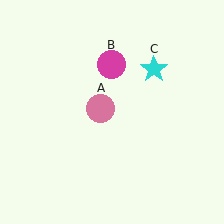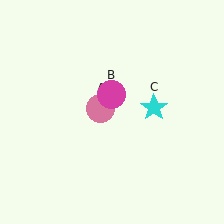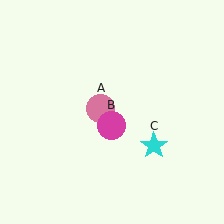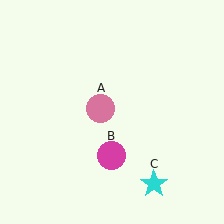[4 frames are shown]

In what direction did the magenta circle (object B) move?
The magenta circle (object B) moved down.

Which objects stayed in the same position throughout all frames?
Pink circle (object A) remained stationary.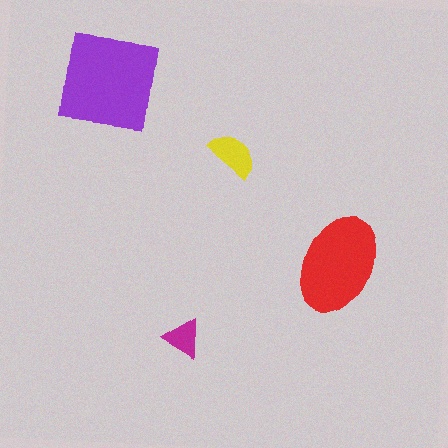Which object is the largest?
The purple square.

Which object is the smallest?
The magenta triangle.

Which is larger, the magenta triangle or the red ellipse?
The red ellipse.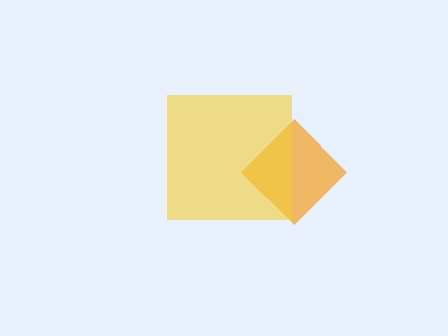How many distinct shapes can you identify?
There are 2 distinct shapes: an orange diamond, a yellow square.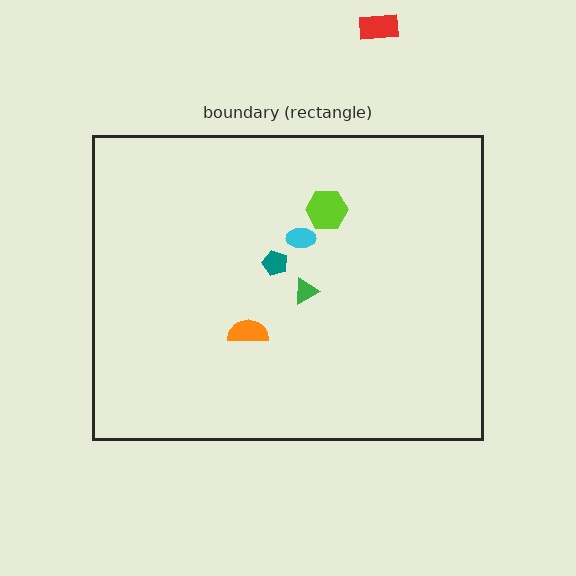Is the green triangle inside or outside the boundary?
Inside.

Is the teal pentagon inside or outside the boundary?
Inside.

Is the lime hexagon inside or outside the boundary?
Inside.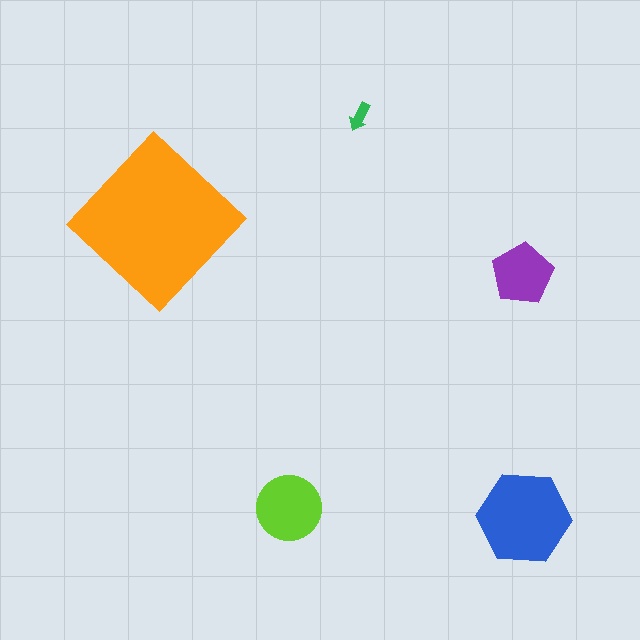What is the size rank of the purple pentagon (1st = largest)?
4th.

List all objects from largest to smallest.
The orange diamond, the blue hexagon, the lime circle, the purple pentagon, the green arrow.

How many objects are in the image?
There are 5 objects in the image.